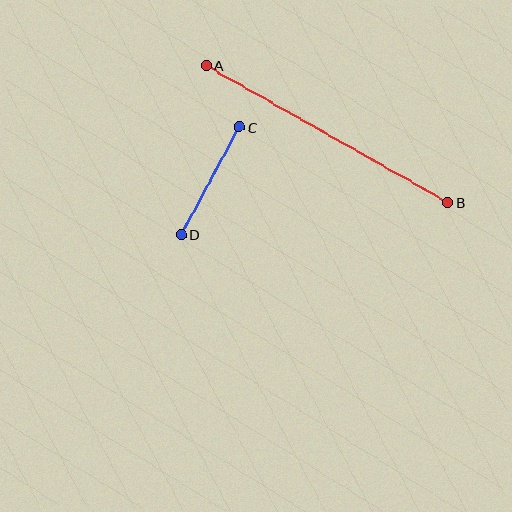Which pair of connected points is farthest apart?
Points A and B are farthest apart.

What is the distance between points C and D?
The distance is approximately 122 pixels.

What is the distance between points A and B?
The distance is approximately 278 pixels.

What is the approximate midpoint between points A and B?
The midpoint is at approximately (327, 134) pixels.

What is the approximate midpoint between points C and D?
The midpoint is at approximately (210, 181) pixels.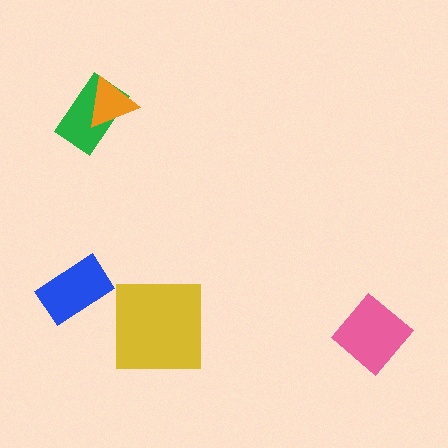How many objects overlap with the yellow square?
0 objects overlap with the yellow square.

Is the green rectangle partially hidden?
Yes, it is partially covered by another shape.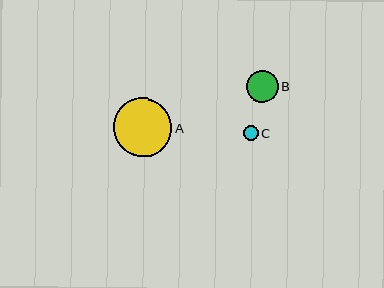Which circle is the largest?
Circle A is the largest with a size of approximately 59 pixels.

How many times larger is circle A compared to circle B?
Circle A is approximately 1.8 times the size of circle B.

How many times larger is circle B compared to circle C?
Circle B is approximately 2.1 times the size of circle C.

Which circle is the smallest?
Circle C is the smallest with a size of approximately 15 pixels.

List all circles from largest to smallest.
From largest to smallest: A, B, C.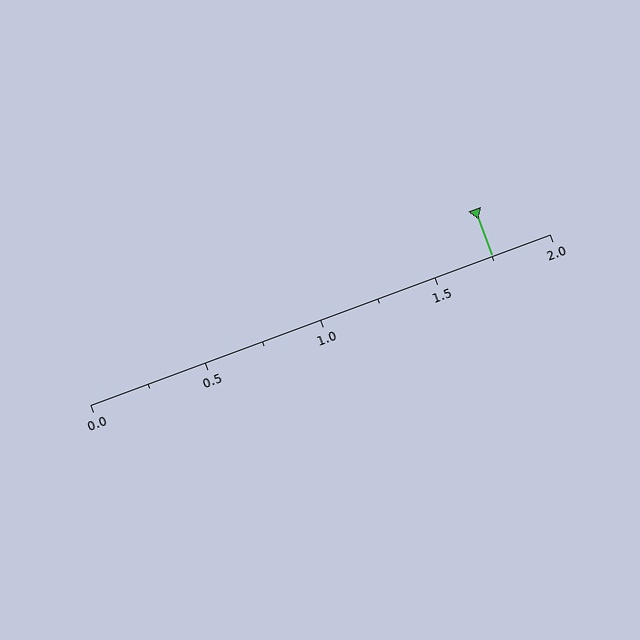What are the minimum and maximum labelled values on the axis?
The axis runs from 0.0 to 2.0.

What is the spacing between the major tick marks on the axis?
The major ticks are spaced 0.5 apart.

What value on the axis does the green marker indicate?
The marker indicates approximately 1.75.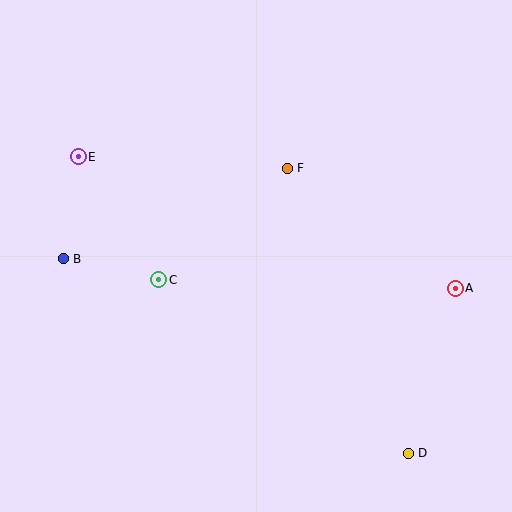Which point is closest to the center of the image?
Point F at (287, 168) is closest to the center.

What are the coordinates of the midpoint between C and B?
The midpoint between C and B is at (111, 269).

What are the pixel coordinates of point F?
Point F is at (287, 168).